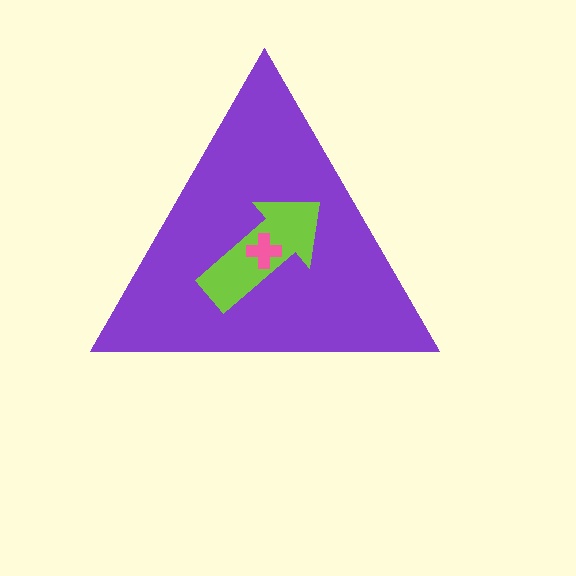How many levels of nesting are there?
3.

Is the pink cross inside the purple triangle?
Yes.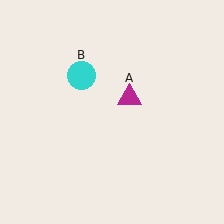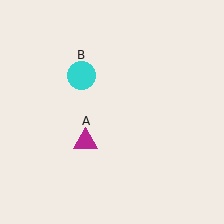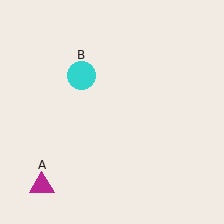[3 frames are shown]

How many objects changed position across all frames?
1 object changed position: magenta triangle (object A).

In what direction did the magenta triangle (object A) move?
The magenta triangle (object A) moved down and to the left.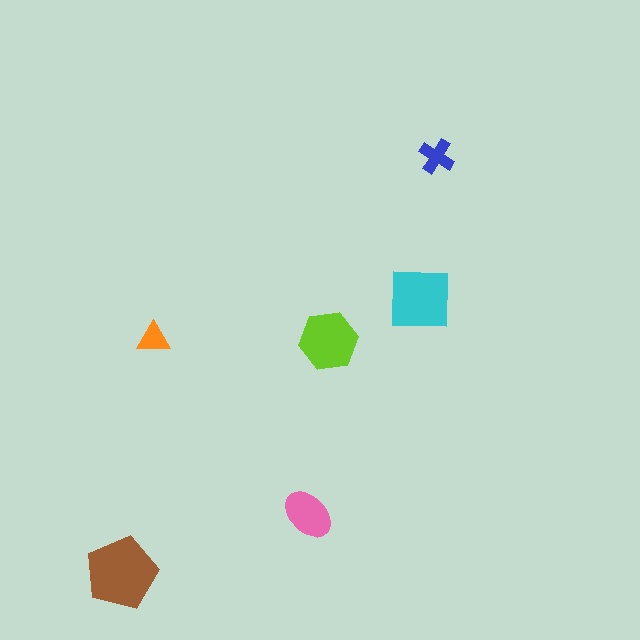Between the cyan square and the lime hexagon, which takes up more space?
The cyan square.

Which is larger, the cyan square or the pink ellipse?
The cyan square.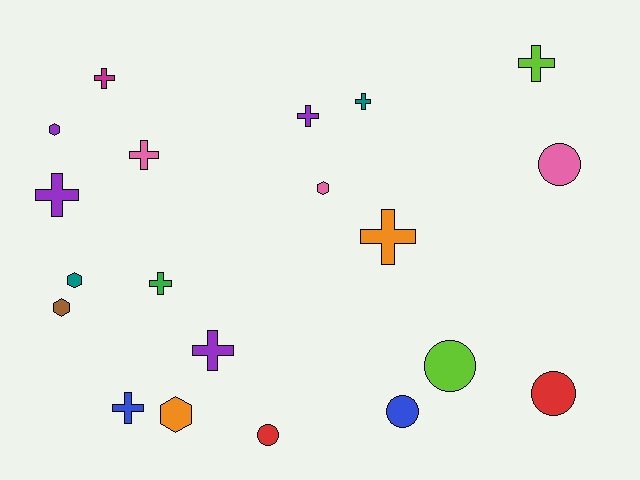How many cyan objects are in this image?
There are no cyan objects.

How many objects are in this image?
There are 20 objects.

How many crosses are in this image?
There are 10 crosses.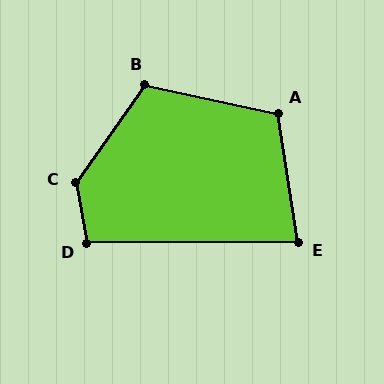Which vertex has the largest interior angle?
C, at approximately 134 degrees.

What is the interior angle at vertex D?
Approximately 100 degrees (obtuse).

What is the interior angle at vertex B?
Approximately 114 degrees (obtuse).